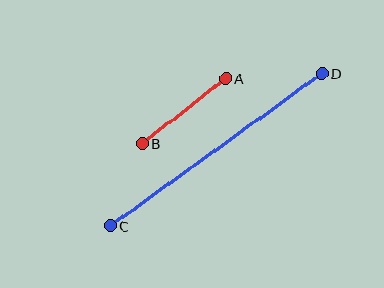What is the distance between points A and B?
The distance is approximately 106 pixels.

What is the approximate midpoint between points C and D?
The midpoint is at approximately (216, 150) pixels.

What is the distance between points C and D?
The distance is approximately 261 pixels.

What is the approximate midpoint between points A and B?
The midpoint is at approximately (184, 111) pixels.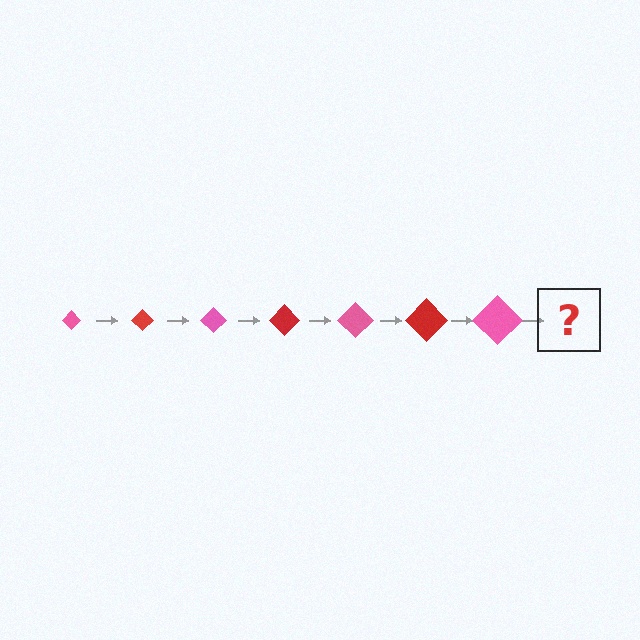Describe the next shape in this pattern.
It should be a red diamond, larger than the previous one.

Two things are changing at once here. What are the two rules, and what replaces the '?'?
The two rules are that the diamond grows larger each step and the color cycles through pink and red. The '?' should be a red diamond, larger than the previous one.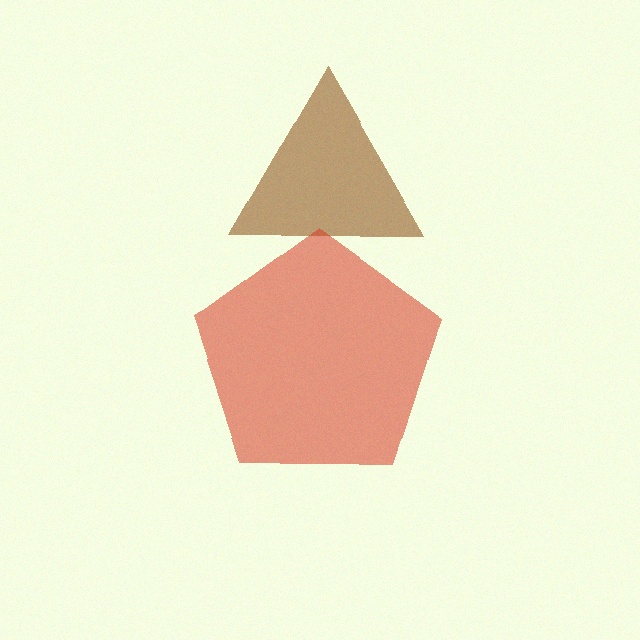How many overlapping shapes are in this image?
There are 2 overlapping shapes in the image.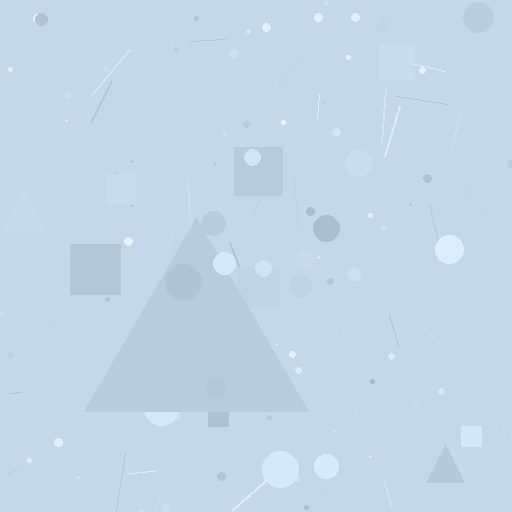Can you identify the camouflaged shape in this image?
The camouflaged shape is a triangle.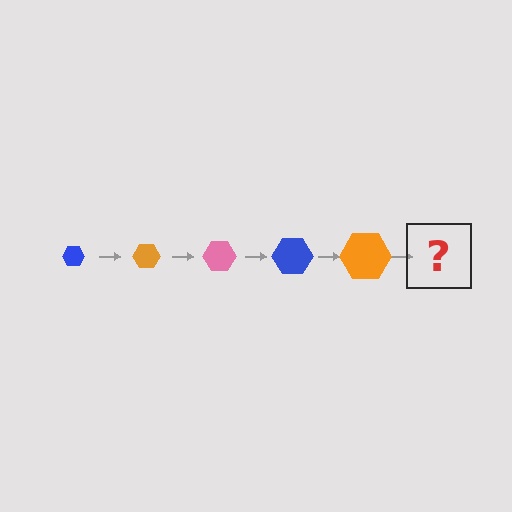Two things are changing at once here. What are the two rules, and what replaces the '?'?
The two rules are that the hexagon grows larger each step and the color cycles through blue, orange, and pink. The '?' should be a pink hexagon, larger than the previous one.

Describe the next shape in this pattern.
It should be a pink hexagon, larger than the previous one.